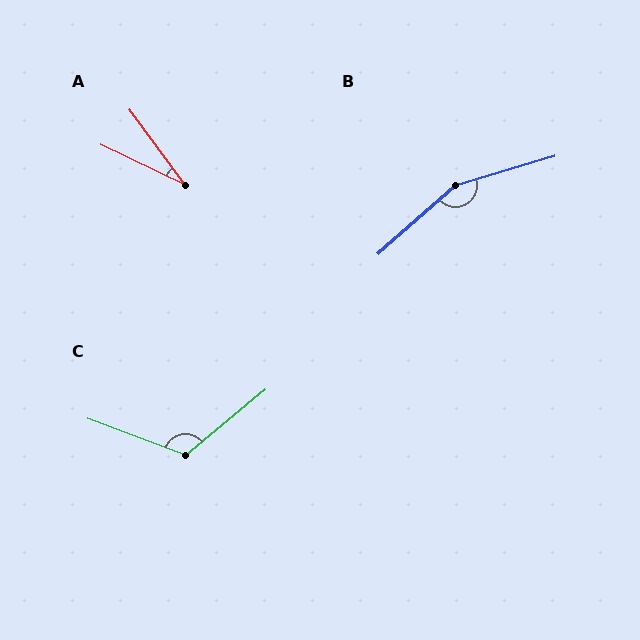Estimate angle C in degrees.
Approximately 120 degrees.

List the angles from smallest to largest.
A (28°), C (120°), B (155°).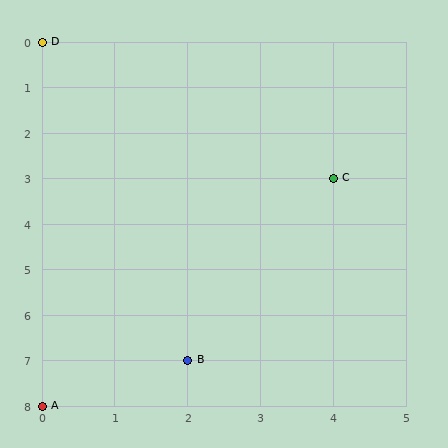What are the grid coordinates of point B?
Point B is at grid coordinates (2, 7).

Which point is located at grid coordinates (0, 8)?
Point A is at (0, 8).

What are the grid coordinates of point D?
Point D is at grid coordinates (0, 0).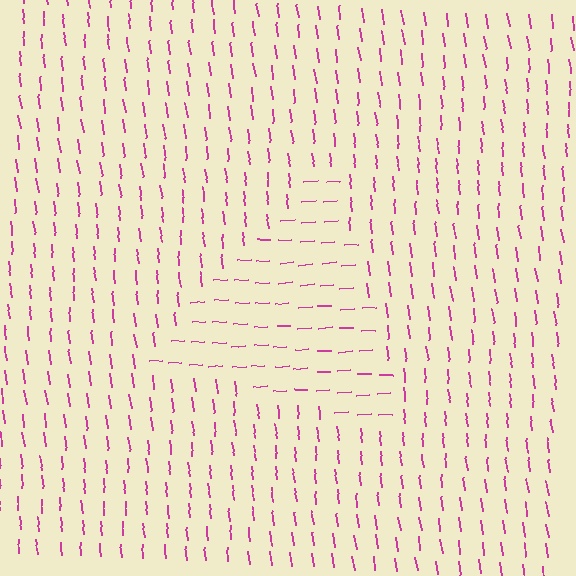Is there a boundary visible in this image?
Yes, there is a texture boundary formed by a change in line orientation.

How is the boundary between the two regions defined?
The boundary is defined purely by a change in line orientation (approximately 86 degrees difference). All lines are the same color and thickness.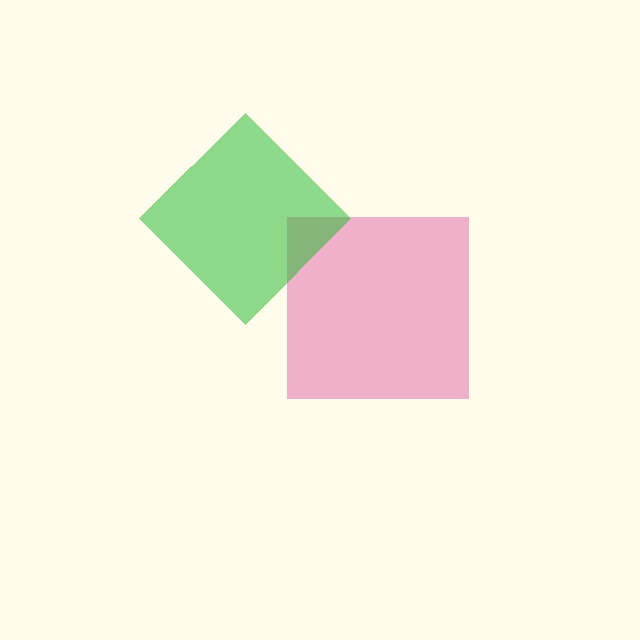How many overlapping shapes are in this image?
There are 2 overlapping shapes in the image.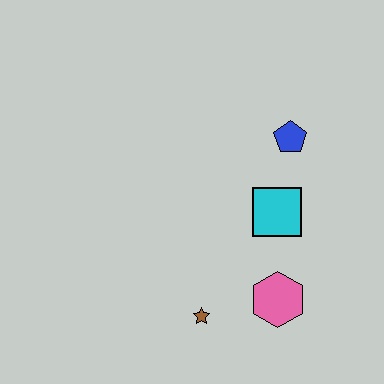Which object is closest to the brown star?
The pink hexagon is closest to the brown star.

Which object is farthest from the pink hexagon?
The blue pentagon is farthest from the pink hexagon.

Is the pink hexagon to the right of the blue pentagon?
No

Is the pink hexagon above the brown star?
Yes